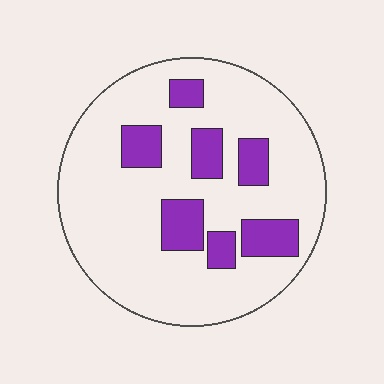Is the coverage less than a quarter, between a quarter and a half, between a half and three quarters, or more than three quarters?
Less than a quarter.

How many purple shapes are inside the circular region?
7.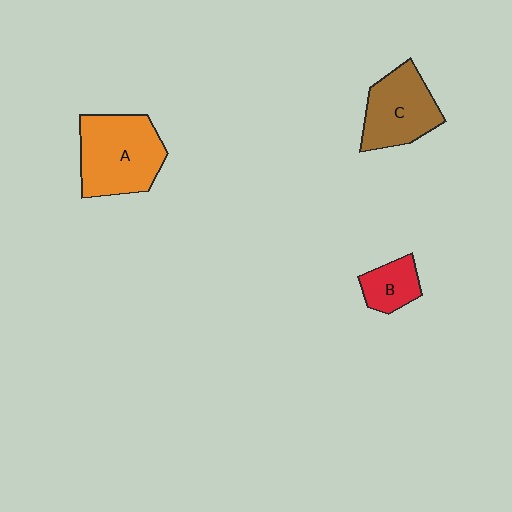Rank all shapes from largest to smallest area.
From largest to smallest: A (orange), C (brown), B (red).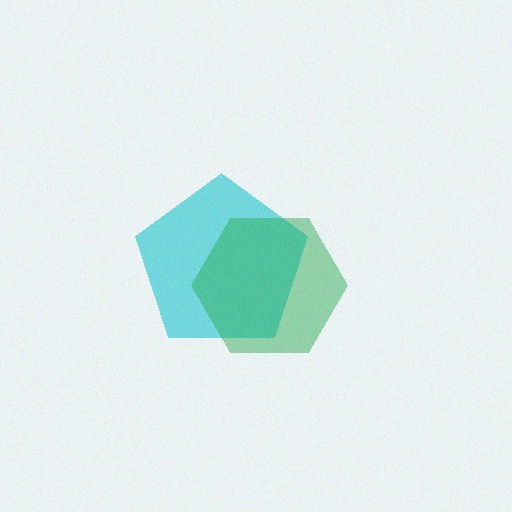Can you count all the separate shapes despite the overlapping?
Yes, there are 2 separate shapes.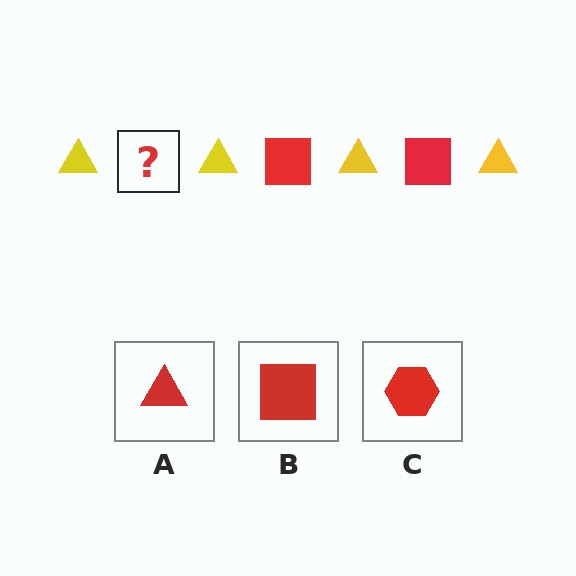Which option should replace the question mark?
Option B.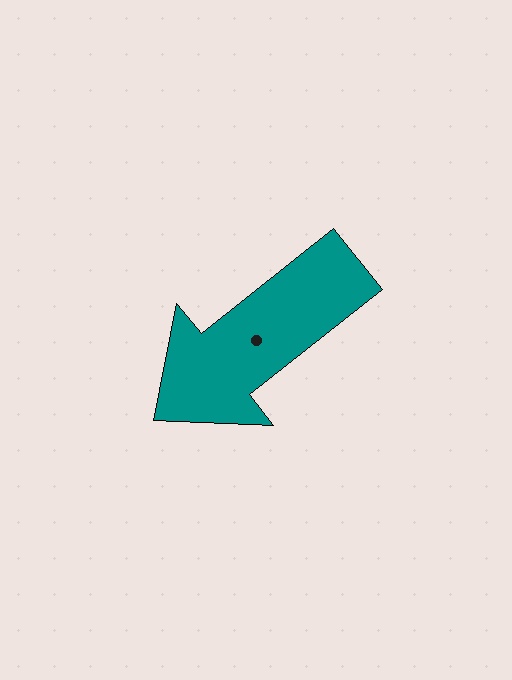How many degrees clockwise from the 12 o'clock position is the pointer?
Approximately 232 degrees.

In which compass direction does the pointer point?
Southwest.